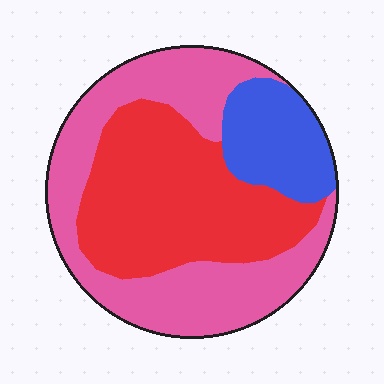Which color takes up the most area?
Pink, at roughly 45%.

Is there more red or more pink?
Pink.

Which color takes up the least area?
Blue, at roughly 15%.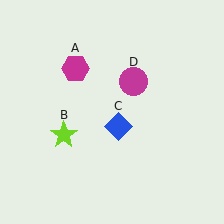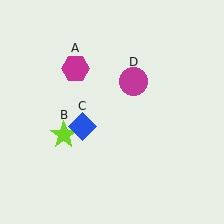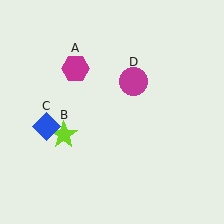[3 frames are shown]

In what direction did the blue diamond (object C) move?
The blue diamond (object C) moved left.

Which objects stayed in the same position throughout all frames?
Magenta hexagon (object A) and lime star (object B) and magenta circle (object D) remained stationary.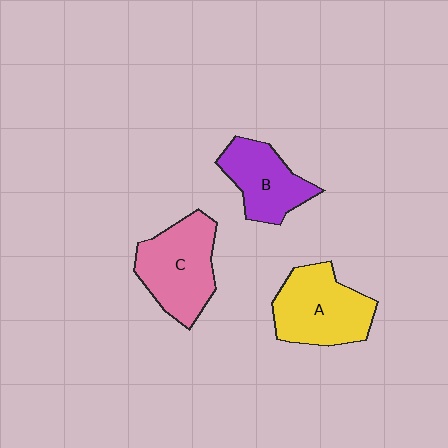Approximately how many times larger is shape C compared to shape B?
Approximately 1.3 times.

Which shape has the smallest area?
Shape B (purple).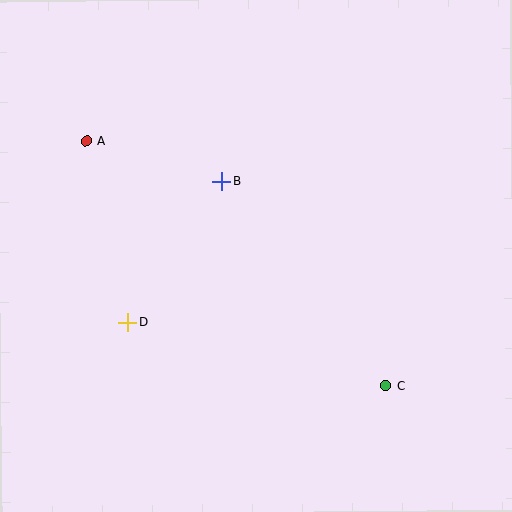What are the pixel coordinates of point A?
Point A is at (86, 141).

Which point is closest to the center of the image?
Point B at (222, 181) is closest to the center.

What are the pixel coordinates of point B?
Point B is at (222, 181).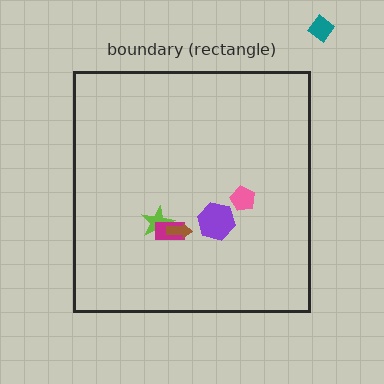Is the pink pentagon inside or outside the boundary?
Inside.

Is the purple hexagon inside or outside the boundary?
Inside.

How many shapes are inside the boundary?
5 inside, 1 outside.